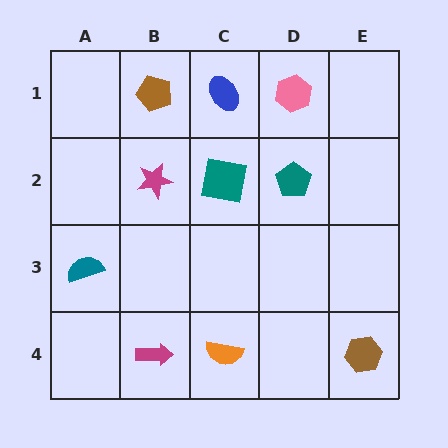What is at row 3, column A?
A teal semicircle.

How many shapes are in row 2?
3 shapes.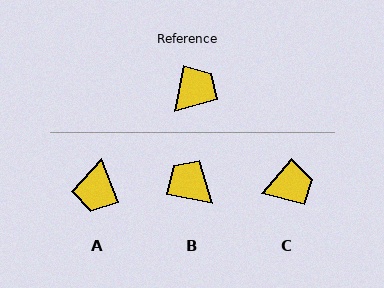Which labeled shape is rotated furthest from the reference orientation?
A, about 147 degrees away.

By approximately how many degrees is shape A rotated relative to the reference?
Approximately 147 degrees clockwise.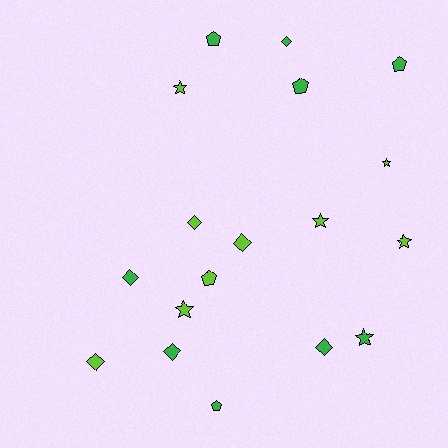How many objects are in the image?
There are 18 objects.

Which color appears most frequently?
Green, with 9 objects.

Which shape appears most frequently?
Diamond, with 7 objects.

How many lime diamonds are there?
There are 3 lime diamonds.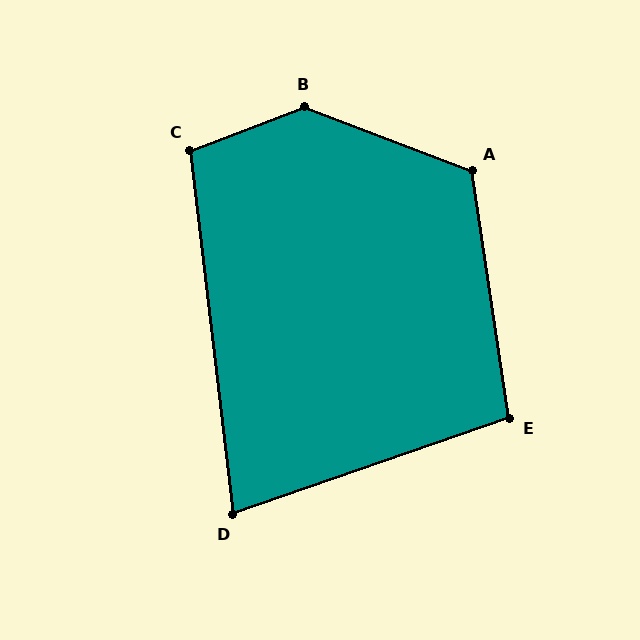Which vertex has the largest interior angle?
B, at approximately 138 degrees.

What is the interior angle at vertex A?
Approximately 119 degrees (obtuse).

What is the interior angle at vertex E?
Approximately 101 degrees (obtuse).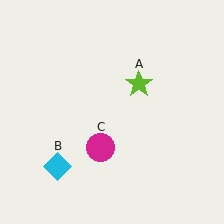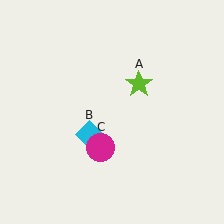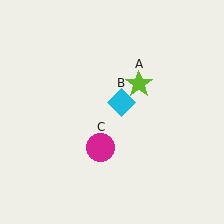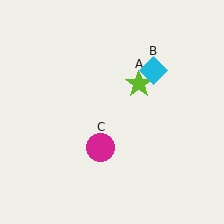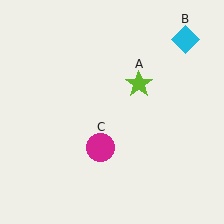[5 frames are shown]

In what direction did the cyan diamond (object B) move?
The cyan diamond (object B) moved up and to the right.